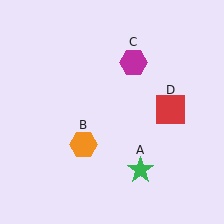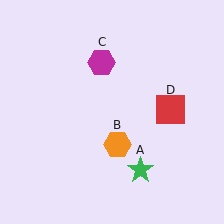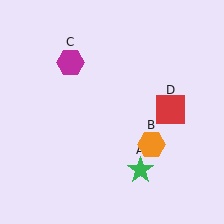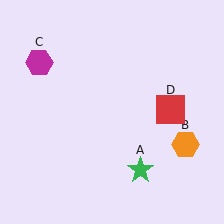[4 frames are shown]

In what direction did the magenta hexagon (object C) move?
The magenta hexagon (object C) moved left.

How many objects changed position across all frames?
2 objects changed position: orange hexagon (object B), magenta hexagon (object C).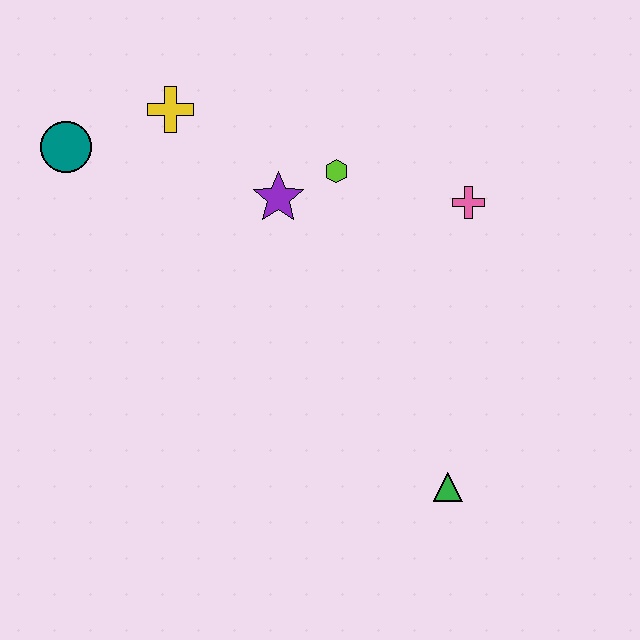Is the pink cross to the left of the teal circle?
No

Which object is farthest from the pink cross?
The teal circle is farthest from the pink cross.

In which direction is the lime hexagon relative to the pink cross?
The lime hexagon is to the left of the pink cross.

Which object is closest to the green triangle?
The pink cross is closest to the green triangle.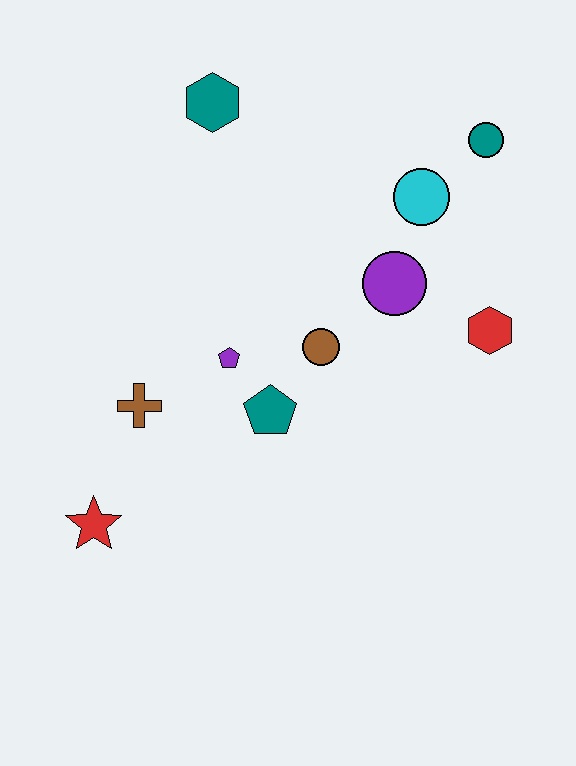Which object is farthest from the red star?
The teal circle is farthest from the red star.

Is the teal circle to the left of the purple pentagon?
No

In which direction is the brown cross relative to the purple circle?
The brown cross is to the left of the purple circle.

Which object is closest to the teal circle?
The cyan circle is closest to the teal circle.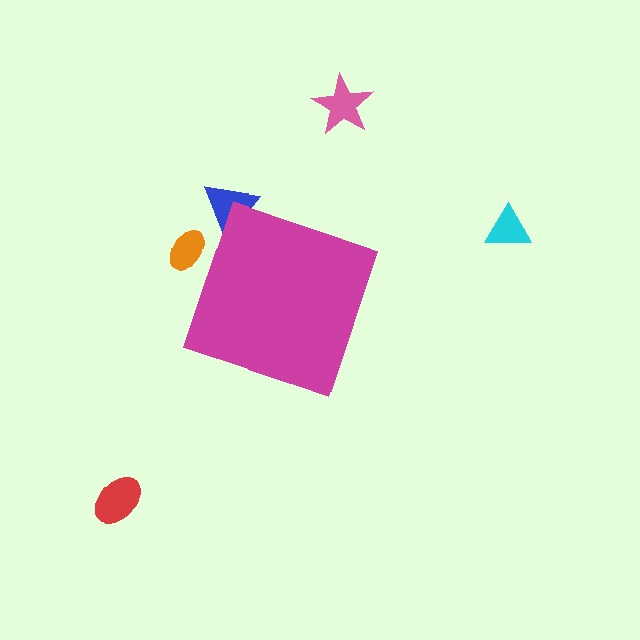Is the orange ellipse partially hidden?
Yes, the orange ellipse is partially hidden behind the magenta diamond.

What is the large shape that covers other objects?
A magenta diamond.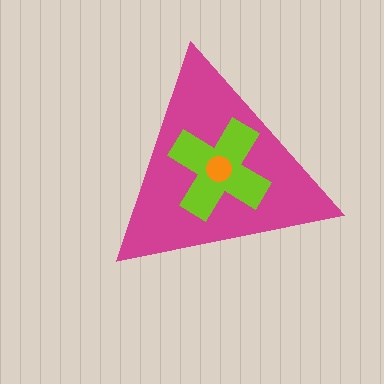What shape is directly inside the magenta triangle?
The lime cross.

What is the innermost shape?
The orange circle.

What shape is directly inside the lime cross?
The orange circle.